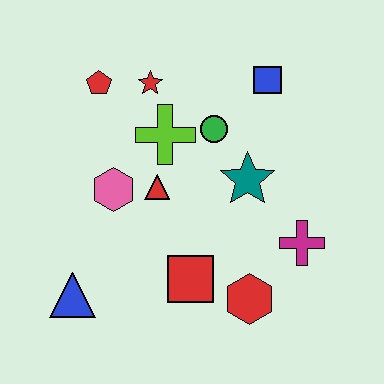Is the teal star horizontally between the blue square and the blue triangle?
Yes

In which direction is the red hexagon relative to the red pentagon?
The red hexagon is below the red pentagon.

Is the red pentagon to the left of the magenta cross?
Yes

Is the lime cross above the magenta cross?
Yes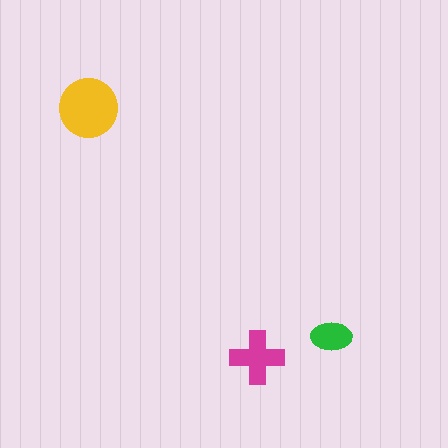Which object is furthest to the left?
The yellow circle is leftmost.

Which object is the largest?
The yellow circle.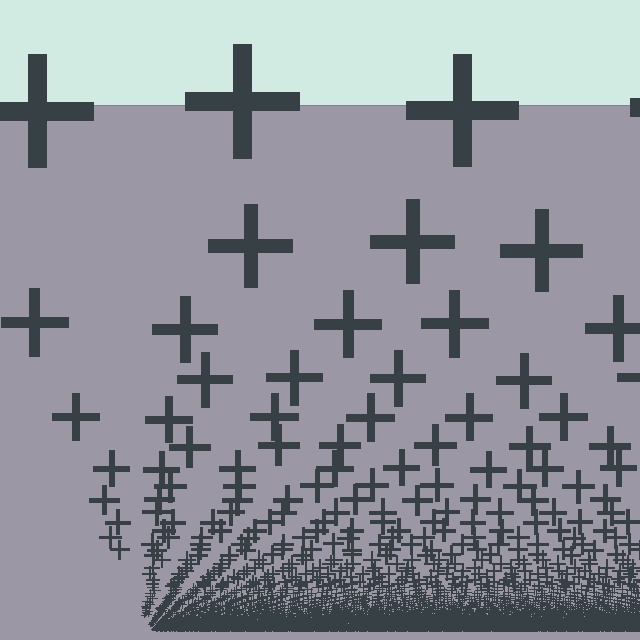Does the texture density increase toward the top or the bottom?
Density increases toward the bottom.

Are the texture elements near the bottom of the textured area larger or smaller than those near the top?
Smaller. The gradient is inverted — elements near the bottom are smaller and denser.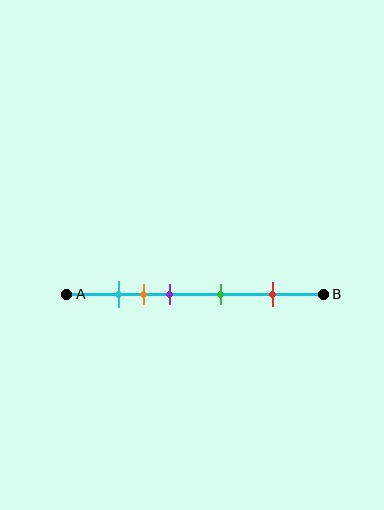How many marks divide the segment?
There are 5 marks dividing the segment.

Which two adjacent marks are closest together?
The cyan and orange marks are the closest adjacent pair.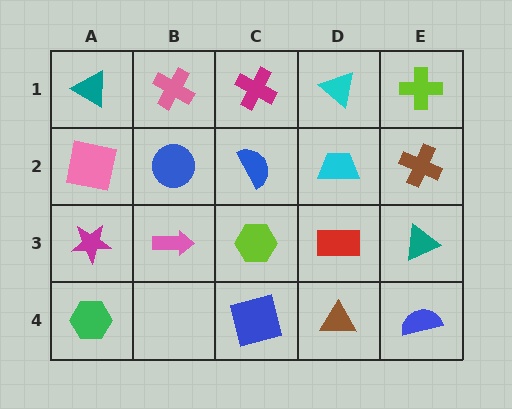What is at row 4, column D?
A brown triangle.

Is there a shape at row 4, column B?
No, that cell is empty.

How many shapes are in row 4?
4 shapes.